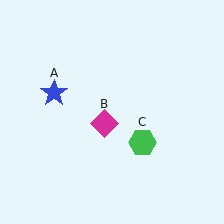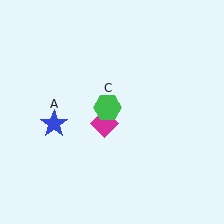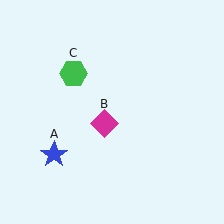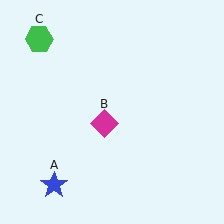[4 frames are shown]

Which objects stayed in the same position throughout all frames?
Magenta diamond (object B) remained stationary.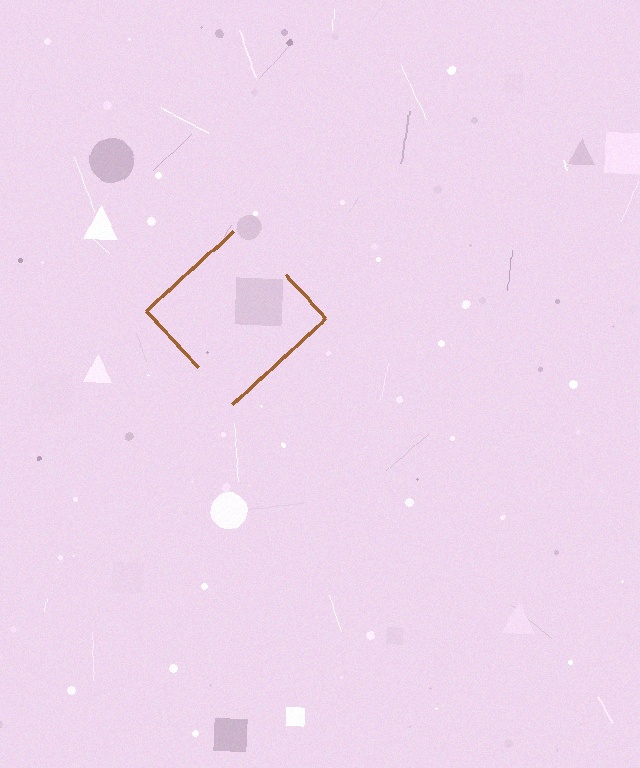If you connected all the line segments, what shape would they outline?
They would outline a diamond.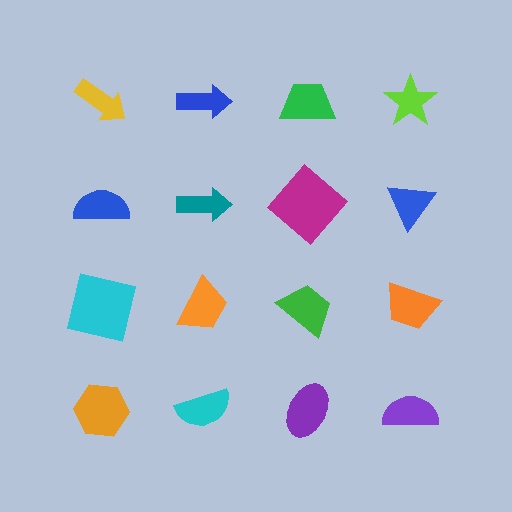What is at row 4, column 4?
A purple semicircle.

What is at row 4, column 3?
A purple ellipse.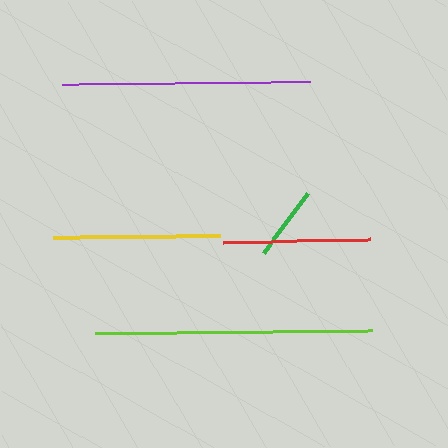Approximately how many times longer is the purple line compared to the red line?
The purple line is approximately 1.7 times the length of the red line.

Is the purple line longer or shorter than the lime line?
The lime line is longer than the purple line.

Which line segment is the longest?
The lime line is the longest at approximately 276 pixels.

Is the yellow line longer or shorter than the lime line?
The lime line is longer than the yellow line.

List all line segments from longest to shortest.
From longest to shortest: lime, purple, yellow, red, green.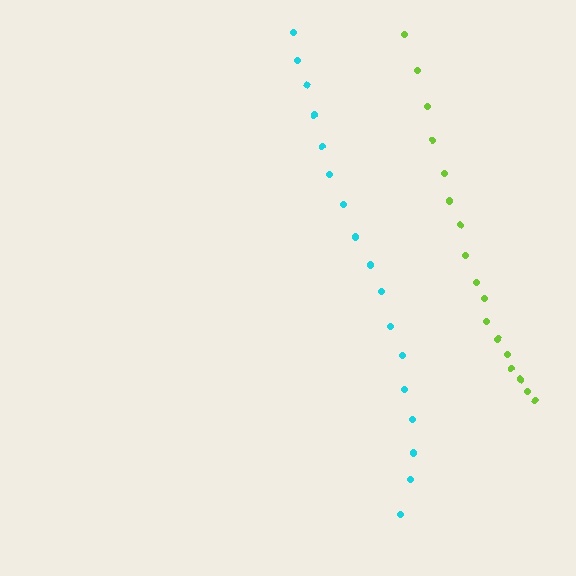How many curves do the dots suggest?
There are 2 distinct paths.